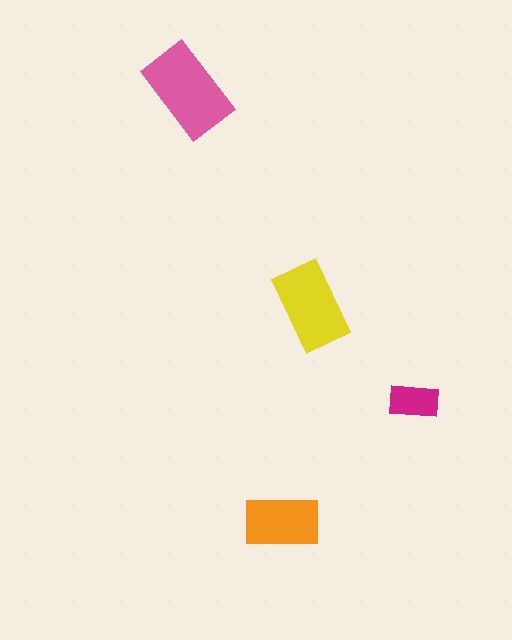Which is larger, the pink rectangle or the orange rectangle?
The pink one.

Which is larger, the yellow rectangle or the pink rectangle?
The pink one.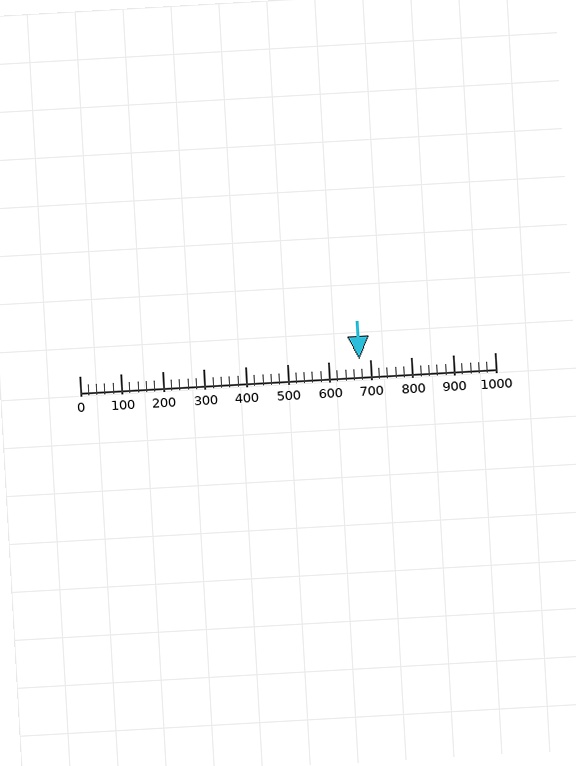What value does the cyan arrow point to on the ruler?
The cyan arrow points to approximately 675.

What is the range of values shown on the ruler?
The ruler shows values from 0 to 1000.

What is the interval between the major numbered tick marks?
The major tick marks are spaced 100 units apart.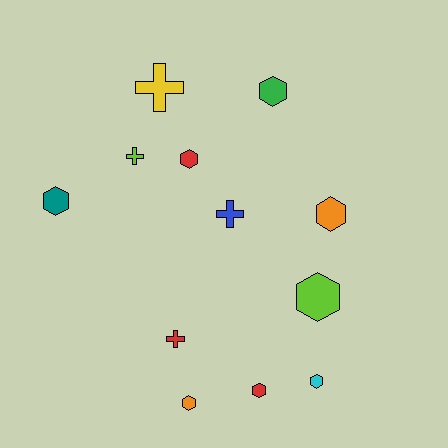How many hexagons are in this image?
There are 8 hexagons.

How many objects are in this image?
There are 12 objects.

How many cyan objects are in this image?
There is 1 cyan object.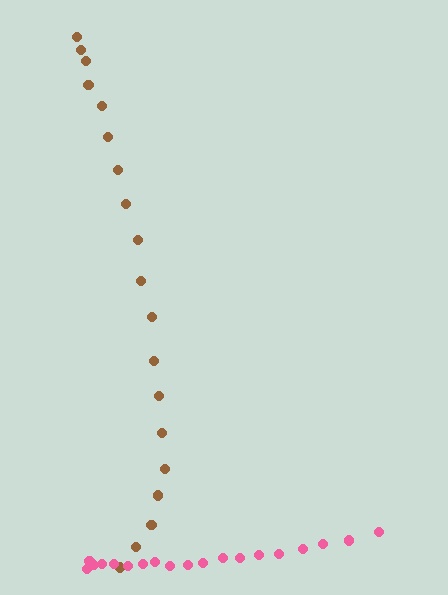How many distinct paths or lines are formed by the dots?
There are 2 distinct paths.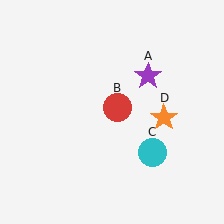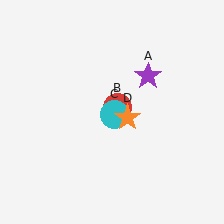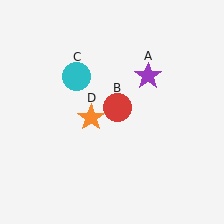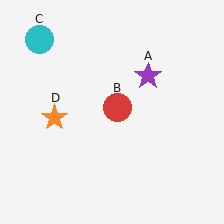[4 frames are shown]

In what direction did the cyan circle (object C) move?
The cyan circle (object C) moved up and to the left.